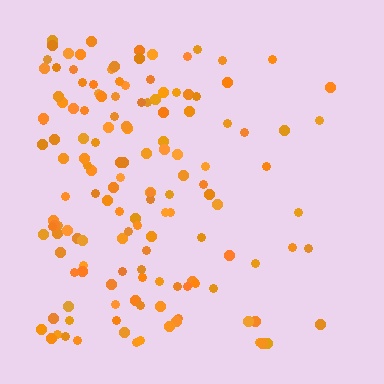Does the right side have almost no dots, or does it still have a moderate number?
Still a moderate number, just noticeably fewer than the left.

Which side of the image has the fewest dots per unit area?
The right.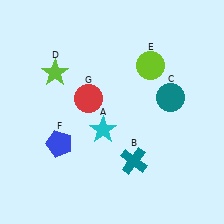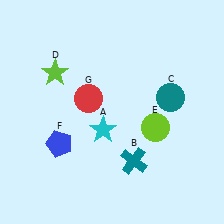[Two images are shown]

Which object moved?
The lime circle (E) moved down.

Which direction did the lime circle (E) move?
The lime circle (E) moved down.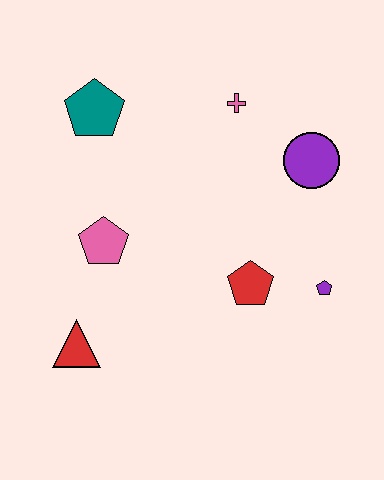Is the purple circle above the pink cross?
No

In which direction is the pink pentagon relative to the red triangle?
The pink pentagon is above the red triangle.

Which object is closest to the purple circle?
The pink cross is closest to the purple circle.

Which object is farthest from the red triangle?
The purple circle is farthest from the red triangle.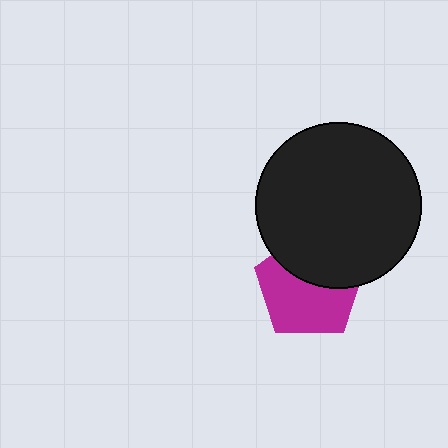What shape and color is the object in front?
The object in front is a black circle.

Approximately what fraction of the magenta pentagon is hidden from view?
Roughly 41% of the magenta pentagon is hidden behind the black circle.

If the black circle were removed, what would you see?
You would see the complete magenta pentagon.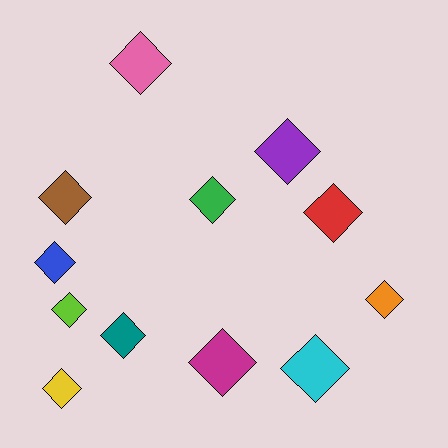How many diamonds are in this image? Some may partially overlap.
There are 12 diamonds.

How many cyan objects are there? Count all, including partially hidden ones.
There is 1 cyan object.